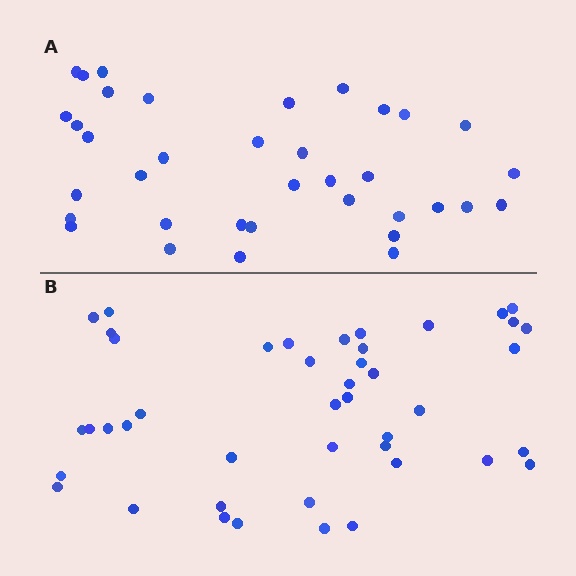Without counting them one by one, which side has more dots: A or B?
Region B (the bottom region) has more dots.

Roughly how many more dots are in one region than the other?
Region B has roughly 8 or so more dots than region A.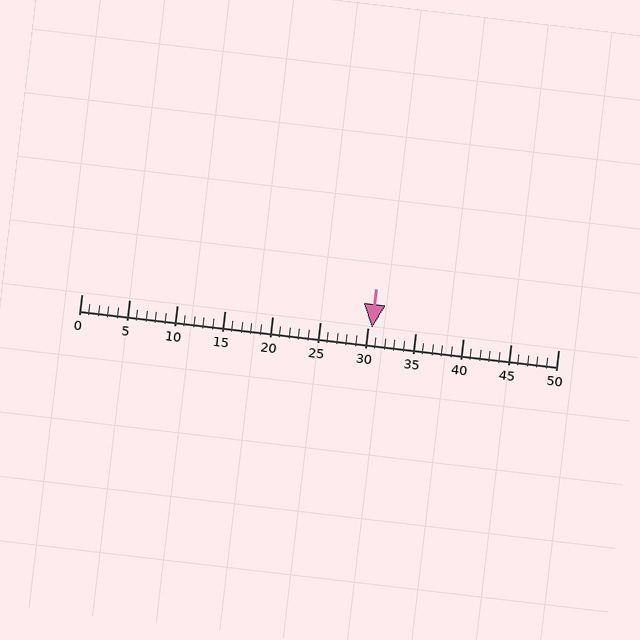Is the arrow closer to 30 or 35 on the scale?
The arrow is closer to 30.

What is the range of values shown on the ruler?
The ruler shows values from 0 to 50.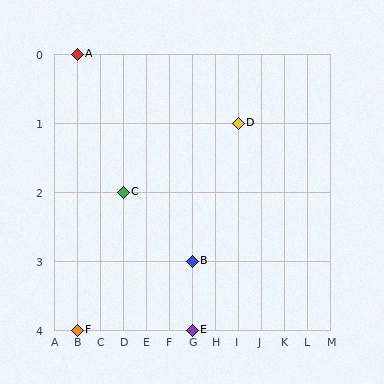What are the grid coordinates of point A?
Point A is at grid coordinates (B, 0).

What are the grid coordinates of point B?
Point B is at grid coordinates (G, 3).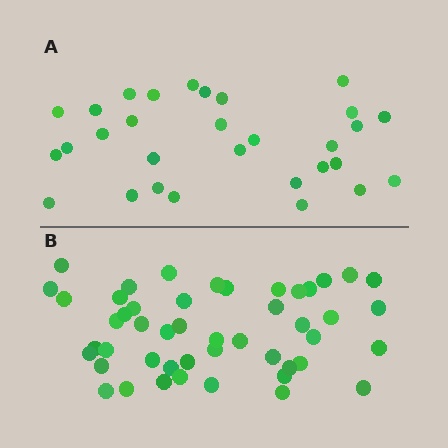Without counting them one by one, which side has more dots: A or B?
Region B (the bottom region) has more dots.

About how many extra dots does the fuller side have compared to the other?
Region B has approximately 20 more dots than region A.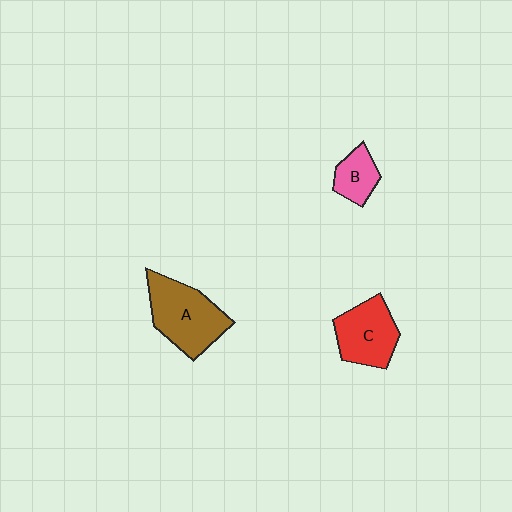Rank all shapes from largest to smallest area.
From largest to smallest: A (brown), C (red), B (pink).